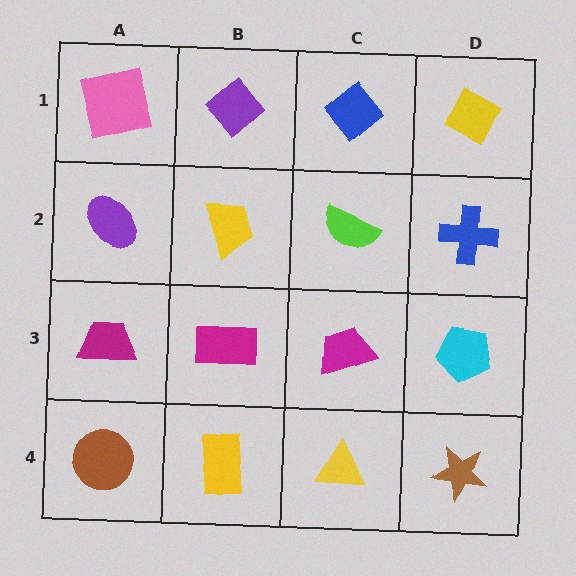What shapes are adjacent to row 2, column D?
A yellow diamond (row 1, column D), a cyan pentagon (row 3, column D), a lime semicircle (row 2, column C).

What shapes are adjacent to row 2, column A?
A pink square (row 1, column A), a magenta trapezoid (row 3, column A), a yellow trapezoid (row 2, column B).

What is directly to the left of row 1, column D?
A blue diamond.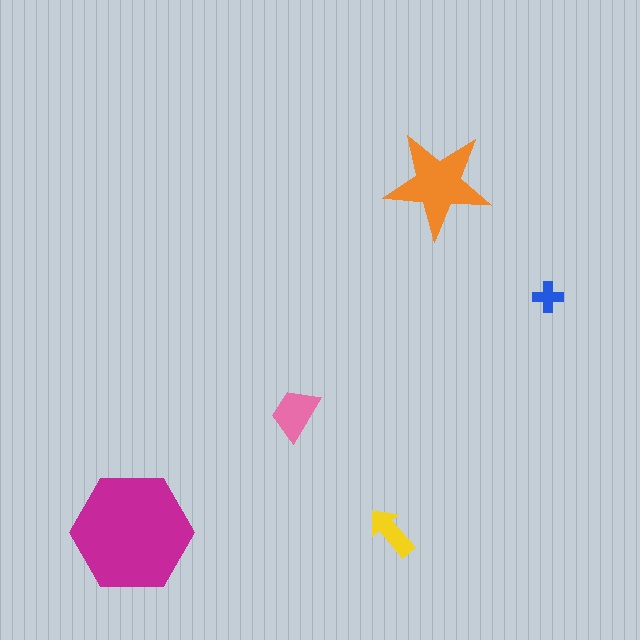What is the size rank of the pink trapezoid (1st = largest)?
3rd.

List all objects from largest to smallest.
The magenta hexagon, the orange star, the pink trapezoid, the yellow arrow, the blue cross.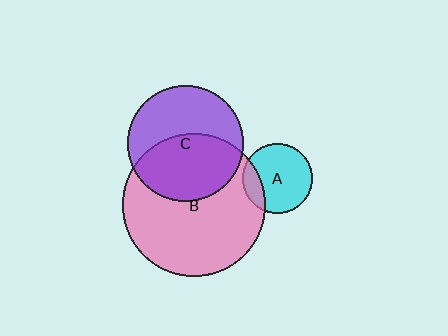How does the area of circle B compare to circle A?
Approximately 4.2 times.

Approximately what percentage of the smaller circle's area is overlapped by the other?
Approximately 20%.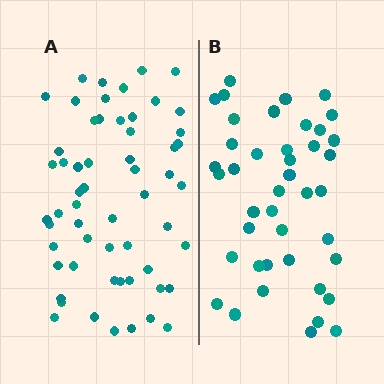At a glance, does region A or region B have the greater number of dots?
Region A (the left region) has more dots.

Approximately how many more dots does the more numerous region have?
Region A has approximately 15 more dots than region B.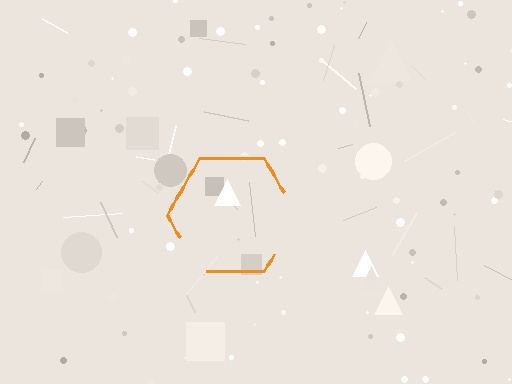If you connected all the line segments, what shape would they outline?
They would outline a hexagon.